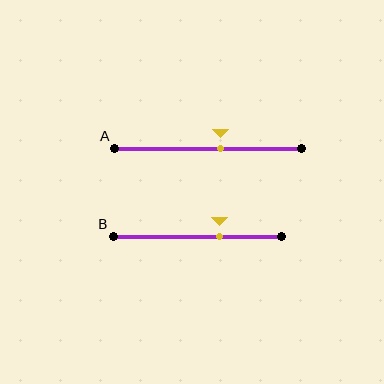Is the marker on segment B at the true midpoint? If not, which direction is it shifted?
No, the marker on segment B is shifted to the right by about 13% of the segment length.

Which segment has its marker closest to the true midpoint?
Segment A has its marker closest to the true midpoint.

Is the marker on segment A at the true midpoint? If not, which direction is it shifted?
No, the marker on segment A is shifted to the right by about 7% of the segment length.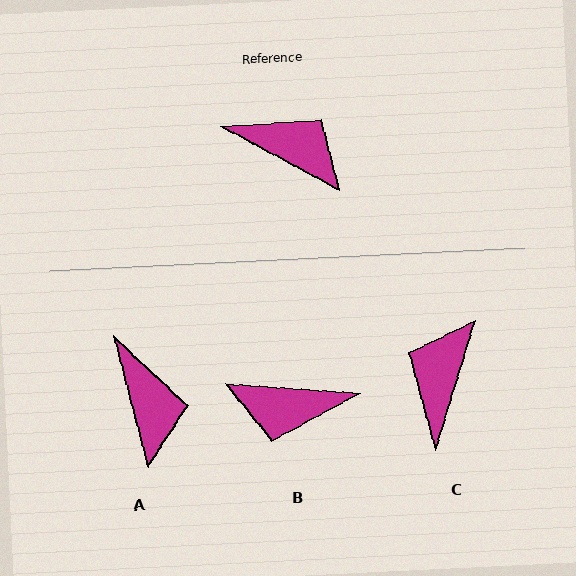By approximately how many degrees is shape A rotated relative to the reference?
Approximately 47 degrees clockwise.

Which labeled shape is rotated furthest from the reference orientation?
B, about 155 degrees away.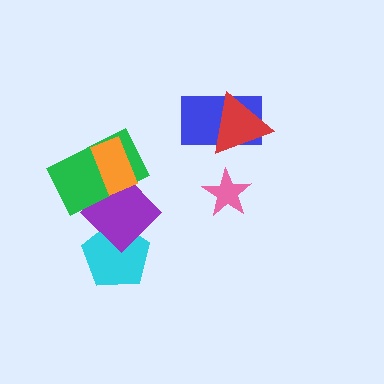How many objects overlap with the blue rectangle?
1 object overlaps with the blue rectangle.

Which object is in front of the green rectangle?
The orange rectangle is in front of the green rectangle.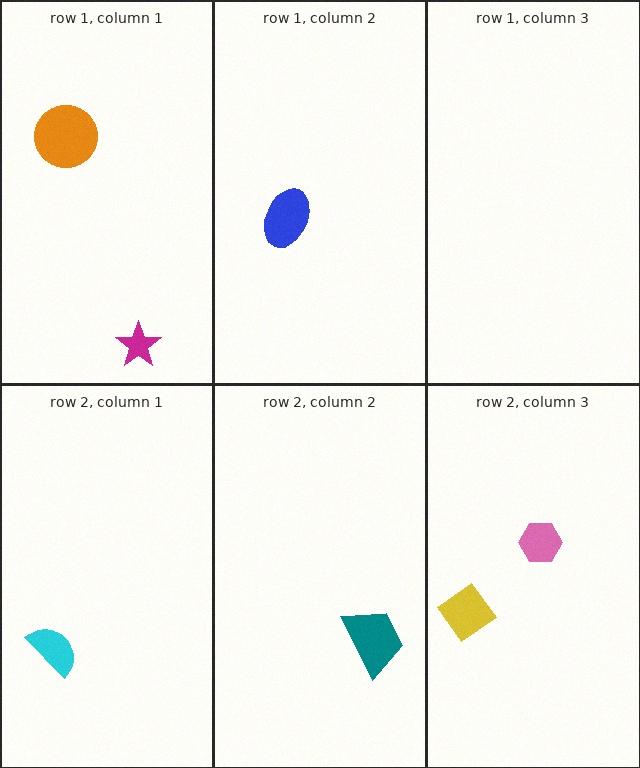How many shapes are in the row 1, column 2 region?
1.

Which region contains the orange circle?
The row 1, column 1 region.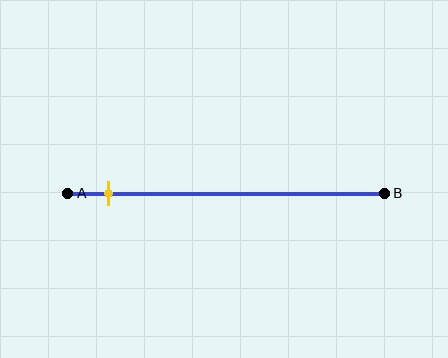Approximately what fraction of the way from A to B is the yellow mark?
The yellow mark is approximately 15% of the way from A to B.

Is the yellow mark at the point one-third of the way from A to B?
No, the mark is at about 15% from A, not at the 33% one-third point.